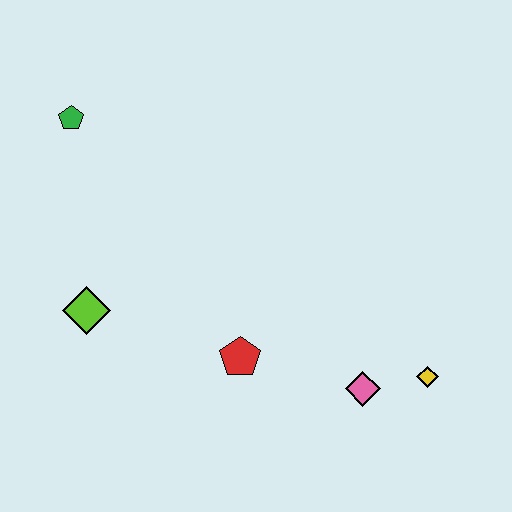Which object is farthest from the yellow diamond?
The green pentagon is farthest from the yellow diamond.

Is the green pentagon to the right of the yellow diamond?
No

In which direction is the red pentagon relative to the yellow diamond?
The red pentagon is to the left of the yellow diamond.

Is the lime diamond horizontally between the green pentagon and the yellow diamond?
Yes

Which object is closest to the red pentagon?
The pink diamond is closest to the red pentagon.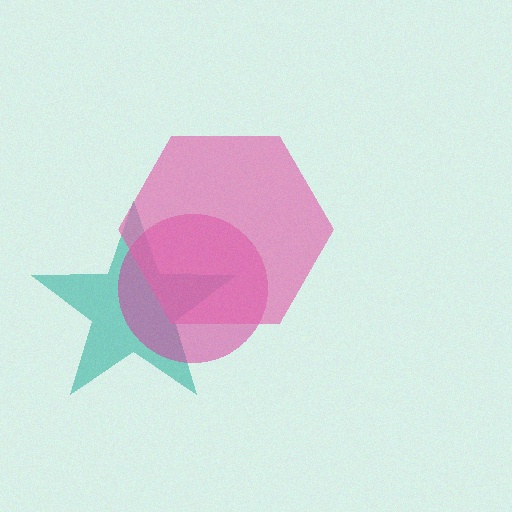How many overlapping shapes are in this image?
There are 3 overlapping shapes in the image.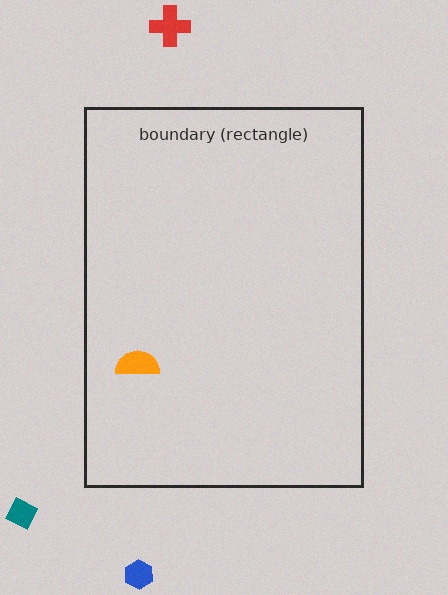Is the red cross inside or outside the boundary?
Outside.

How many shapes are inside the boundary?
1 inside, 3 outside.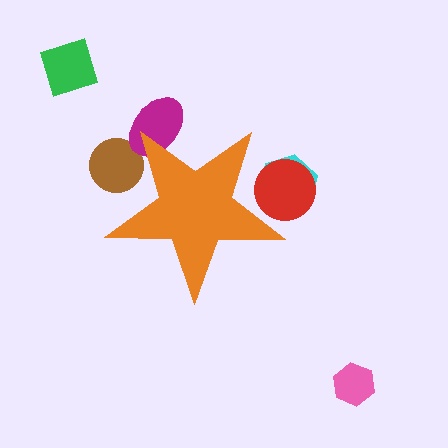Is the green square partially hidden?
No, the green square is fully visible.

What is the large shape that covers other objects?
An orange star.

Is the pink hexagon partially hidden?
No, the pink hexagon is fully visible.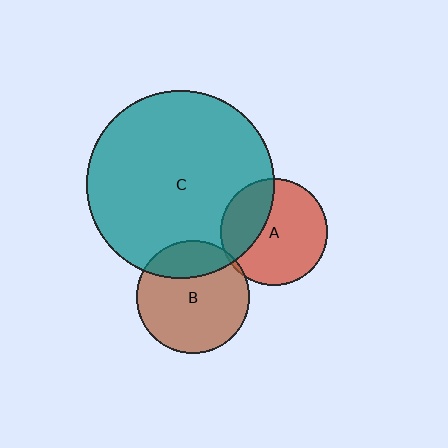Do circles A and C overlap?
Yes.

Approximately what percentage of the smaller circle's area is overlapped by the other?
Approximately 35%.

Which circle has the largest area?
Circle C (teal).